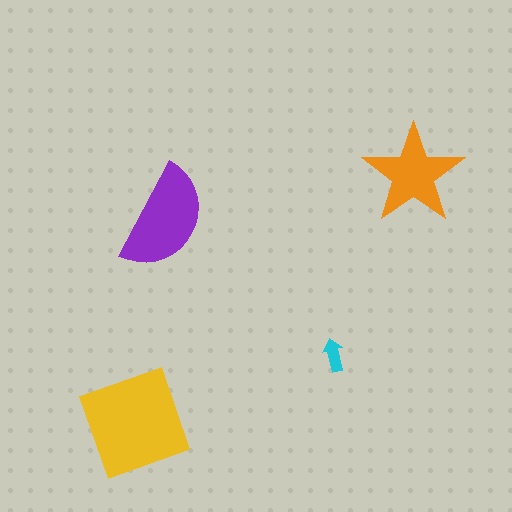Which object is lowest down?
The yellow square is bottommost.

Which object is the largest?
The yellow square.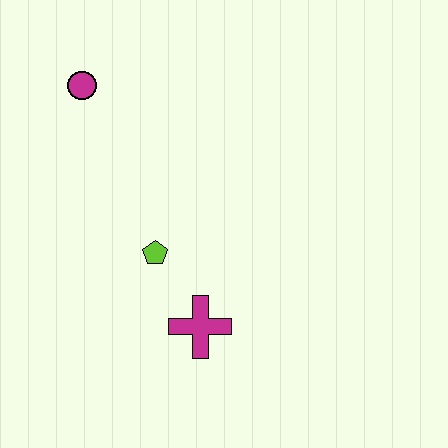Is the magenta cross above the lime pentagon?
No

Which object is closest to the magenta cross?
The lime pentagon is closest to the magenta cross.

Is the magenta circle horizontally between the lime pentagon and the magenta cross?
No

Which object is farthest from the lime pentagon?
The magenta circle is farthest from the lime pentagon.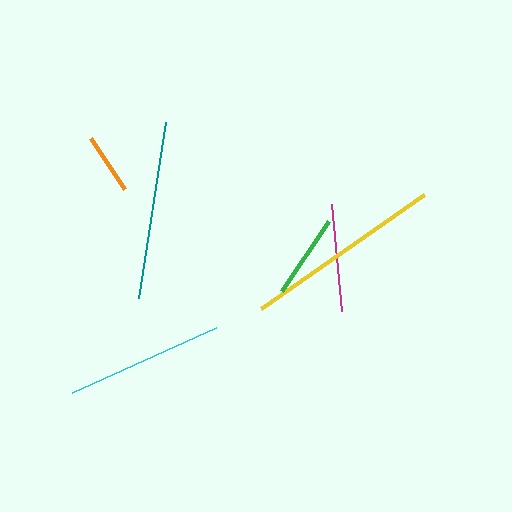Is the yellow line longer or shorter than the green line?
The yellow line is longer than the green line.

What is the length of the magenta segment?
The magenta segment is approximately 107 pixels long.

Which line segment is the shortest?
The orange line is the shortest at approximately 61 pixels.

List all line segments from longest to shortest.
From longest to shortest: yellow, teal, cyan, magenta, green, orange.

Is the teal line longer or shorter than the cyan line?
The teal line is longer than the cyan line.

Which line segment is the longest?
The yellow line is the longest at approximately 198 pixels.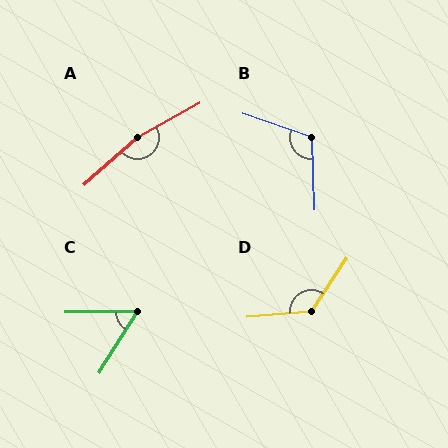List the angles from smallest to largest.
C (57°), B (111°), D (129°), A (167°).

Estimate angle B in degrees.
Approximately 111 degrees.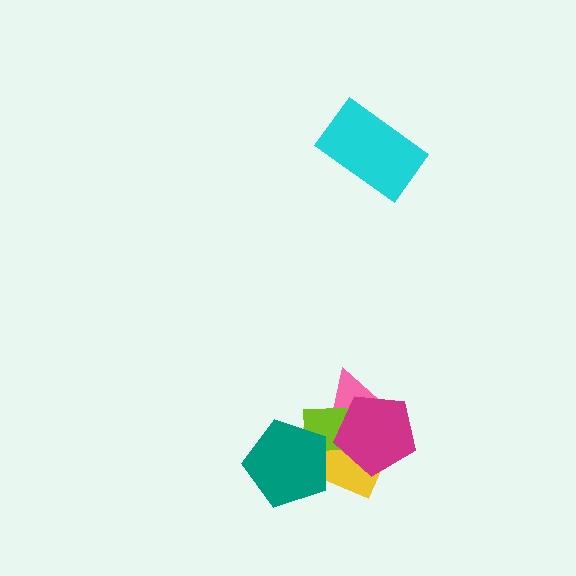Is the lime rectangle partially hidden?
Yes, it is partially covered by another shape.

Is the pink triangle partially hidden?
Yes, it is partially covered by another shape.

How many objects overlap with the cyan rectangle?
0 objects overlap with the cyan rectangle.